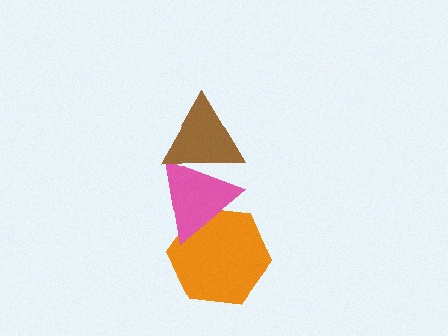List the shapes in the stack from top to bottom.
From top to bottom: the brown triangle, the pink triangle, the orange hexagon.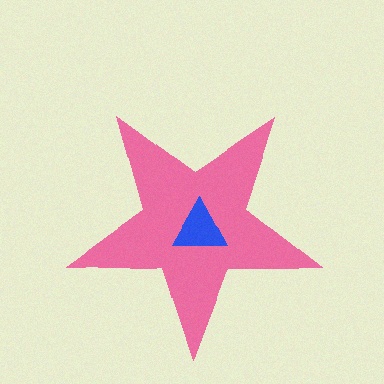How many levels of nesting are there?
2.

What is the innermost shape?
The blue triangle.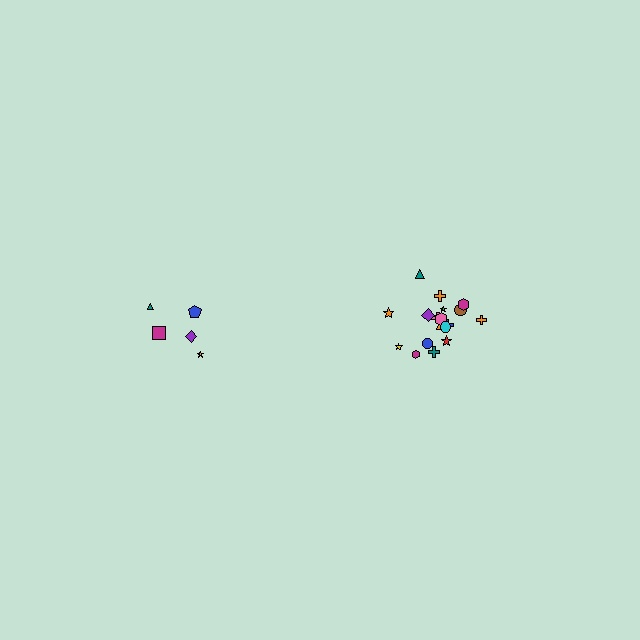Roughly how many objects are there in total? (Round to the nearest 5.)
Roughly 25 objects in total.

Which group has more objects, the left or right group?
The right group.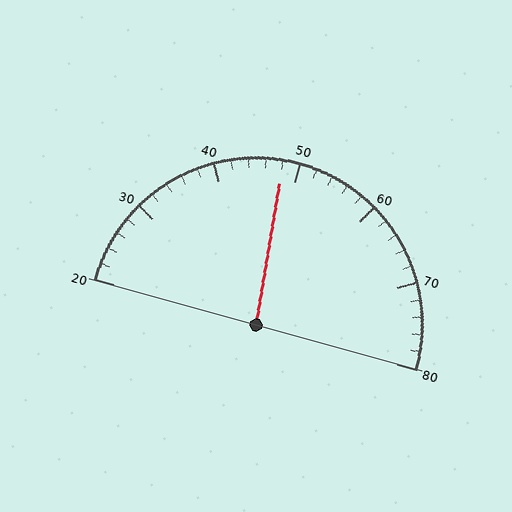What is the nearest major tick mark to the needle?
The nearest major tick mark is 50.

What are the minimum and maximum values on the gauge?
The gauge ranges from 20 to 80.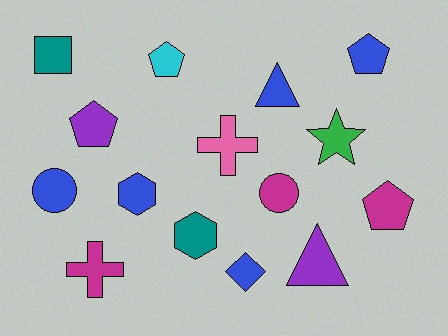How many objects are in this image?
There are 15 objects.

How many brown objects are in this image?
There are no brown objects.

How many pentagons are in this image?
There are 4 pentagons.